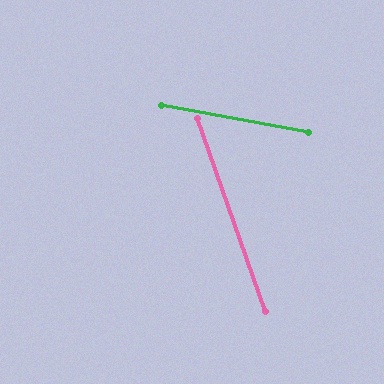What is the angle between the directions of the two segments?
Approximately 60 degrees.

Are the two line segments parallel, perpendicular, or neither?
Neither parallel nor perpendicular — they differ by about 60°.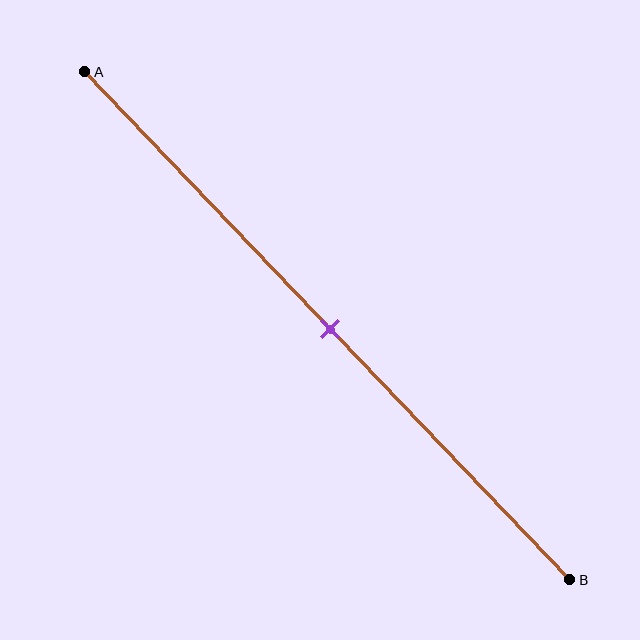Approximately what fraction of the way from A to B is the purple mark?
The purple mark is approximately 50% of the way from A to B.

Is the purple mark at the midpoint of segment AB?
Yes, the mark is approximately at the midpoint.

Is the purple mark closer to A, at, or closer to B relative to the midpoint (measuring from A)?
The purple mark is approximately at the midpoint of segment AB.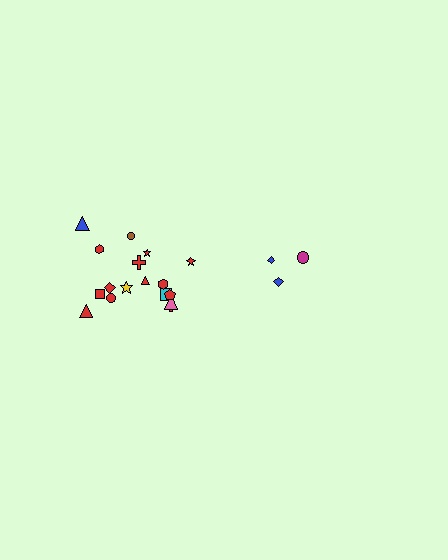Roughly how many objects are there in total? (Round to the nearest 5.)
Roughly 20 objects in total.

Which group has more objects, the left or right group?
The left group.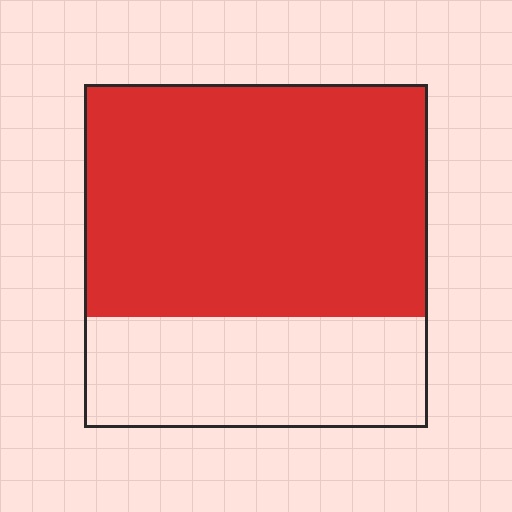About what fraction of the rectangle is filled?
About two thirds (2/3).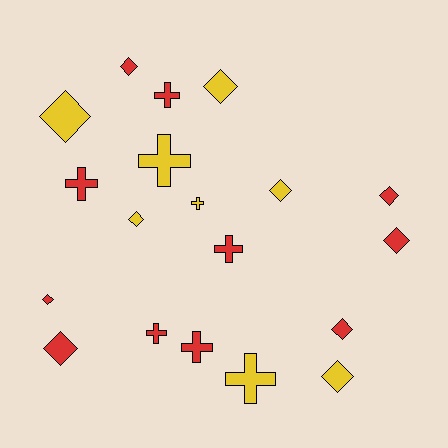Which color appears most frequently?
Red, with 11 objects.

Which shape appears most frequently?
Diamond, with 11 objects.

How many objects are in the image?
There are 19 objects.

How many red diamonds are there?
There are 6 red diamonds.